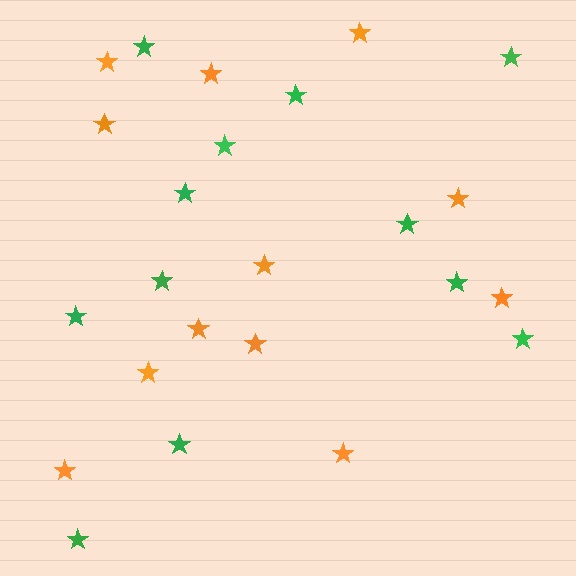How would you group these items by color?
There are 2 groups: one group of orange stars (12) and one group of green stars (12).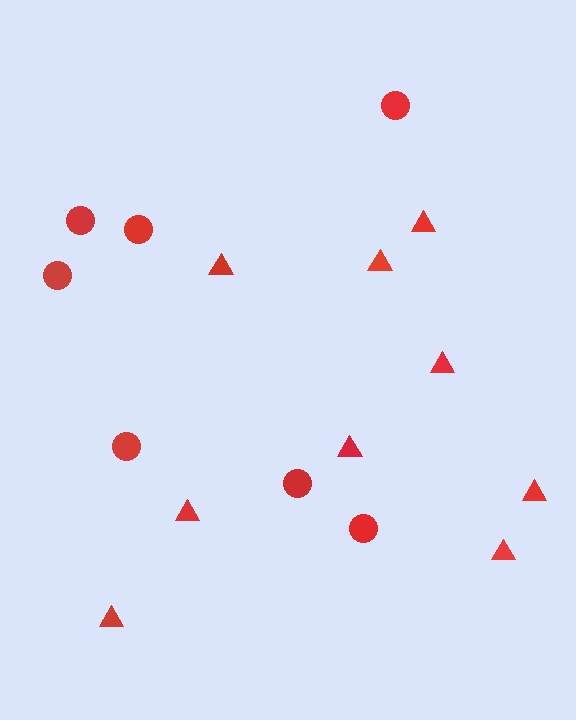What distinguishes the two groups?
There are 2 groups: one group of triangles (9) and one group of circles (7).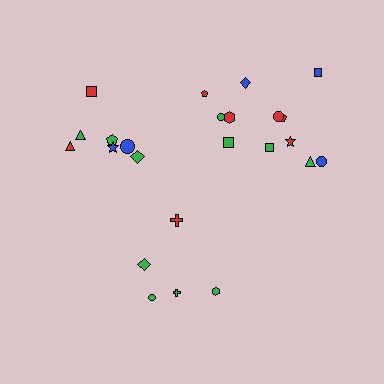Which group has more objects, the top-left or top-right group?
The top-right group.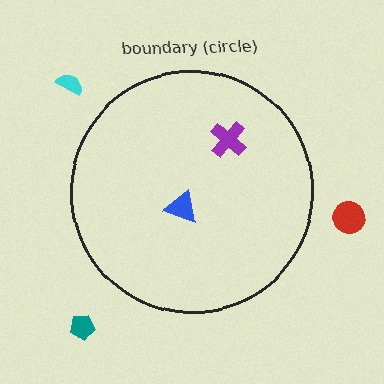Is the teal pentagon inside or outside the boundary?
Outside.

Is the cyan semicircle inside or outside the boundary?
Outside.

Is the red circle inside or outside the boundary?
Outside.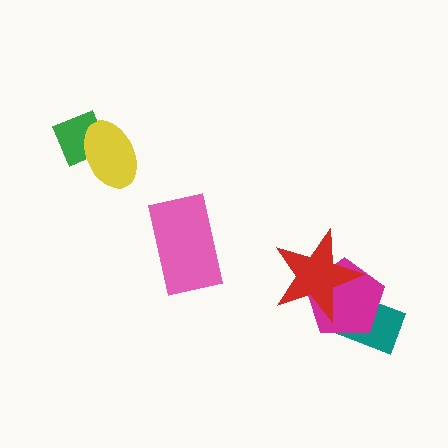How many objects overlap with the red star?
2 objects overlap with the red star.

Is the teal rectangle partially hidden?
Yes, it is partially covered by another shape.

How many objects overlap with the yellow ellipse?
1 object overlaps with the yellow ellipse.